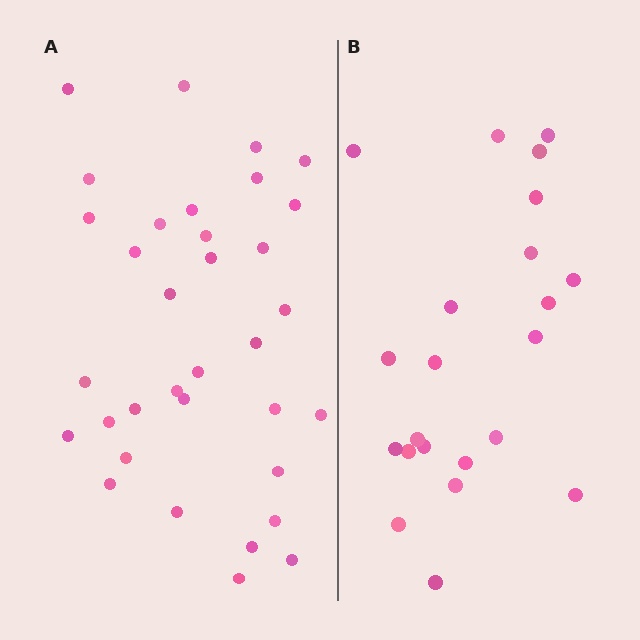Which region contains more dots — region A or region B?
Region A (the left region) has more dots.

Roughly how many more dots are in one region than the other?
Region A has roughly 12 or so more dots than region B.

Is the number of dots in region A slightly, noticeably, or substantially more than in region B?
Region A has substantially more. The ratio is roughly 1.5 to 1.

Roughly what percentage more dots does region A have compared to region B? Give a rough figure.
About 55% more.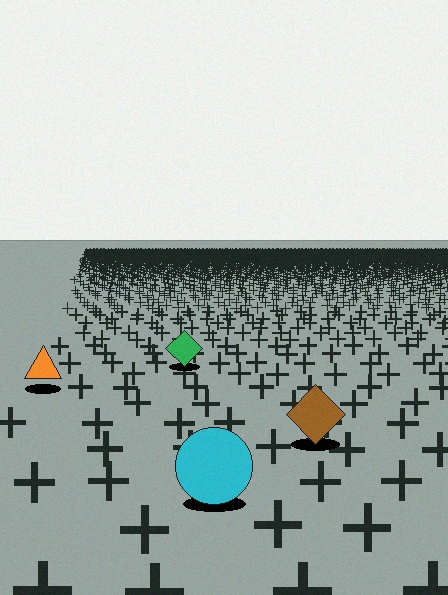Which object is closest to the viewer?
The cyan circle is closest. The texture marks near it are larger and more spread out.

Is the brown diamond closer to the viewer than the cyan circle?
No. The cyan circle is closer — you can tell from the texture gradient: the ground texture is coarser near it.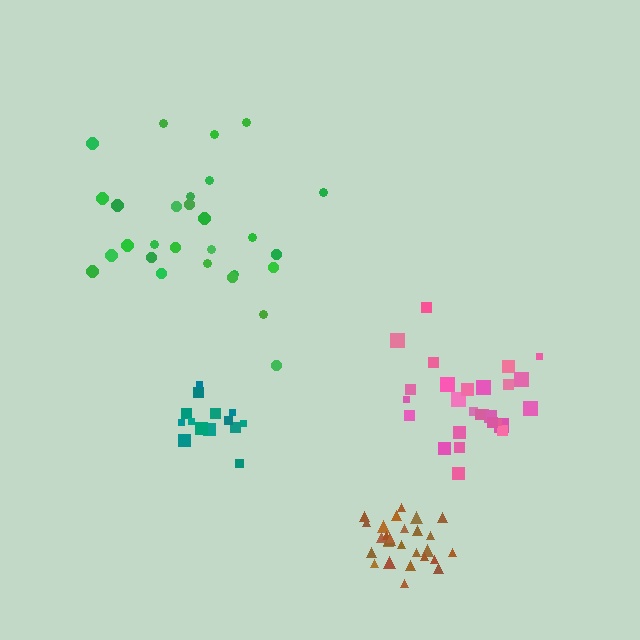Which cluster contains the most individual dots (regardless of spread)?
Green (28).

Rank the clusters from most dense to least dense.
brown, teal, pink, green.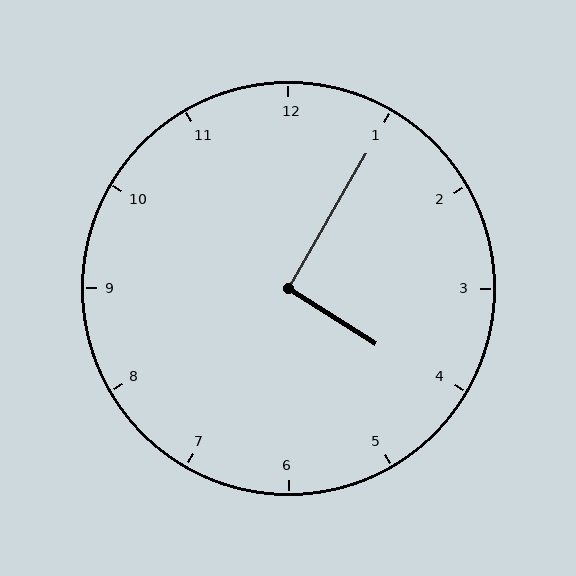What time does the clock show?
4:05.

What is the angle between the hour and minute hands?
Approximately 92 degrees.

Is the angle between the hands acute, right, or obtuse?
It is right.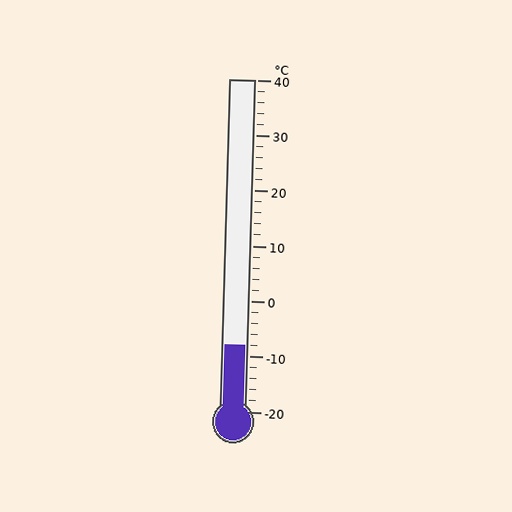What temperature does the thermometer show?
The thermometer shows approximately -8°C.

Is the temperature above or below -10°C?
The temperature is above -10°C.